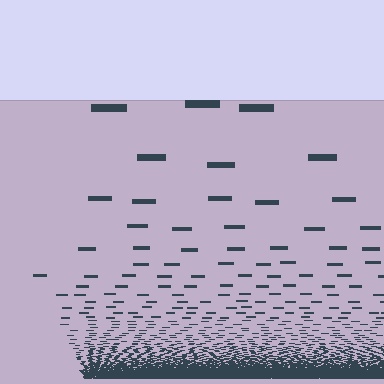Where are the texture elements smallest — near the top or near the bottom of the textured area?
Near the bottom.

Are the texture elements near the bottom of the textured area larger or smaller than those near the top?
Smaller. The gradient is inverted — elements near the bottom are smaller and denser.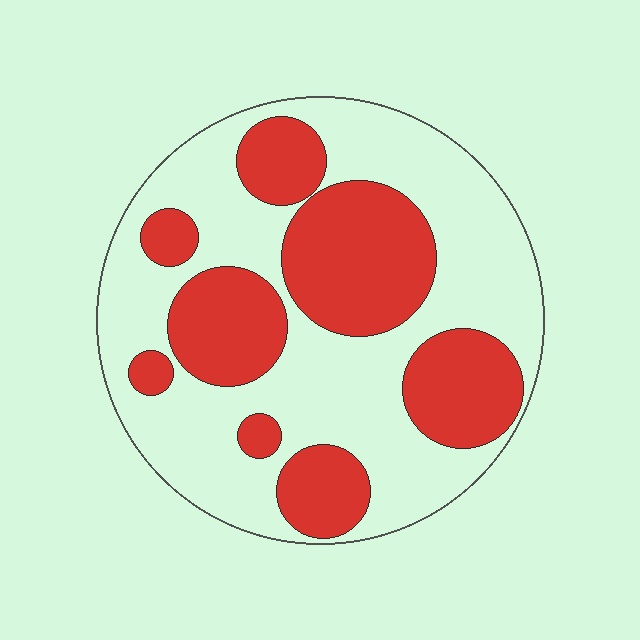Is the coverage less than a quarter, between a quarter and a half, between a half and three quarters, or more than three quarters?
Between a quarter and a half.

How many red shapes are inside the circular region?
8.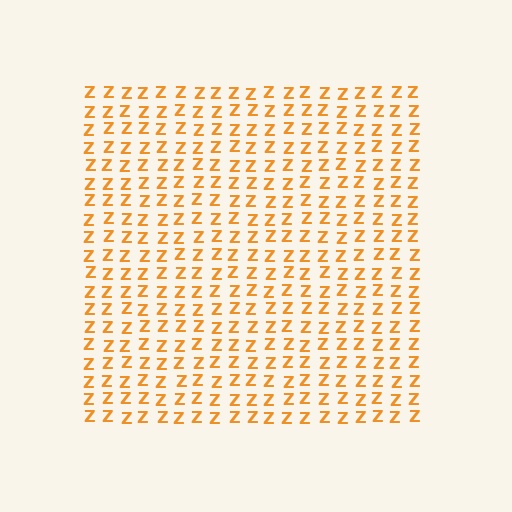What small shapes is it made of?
It is made of small letter Z's.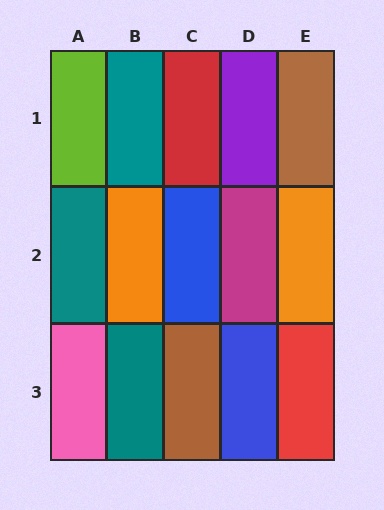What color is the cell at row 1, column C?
Red.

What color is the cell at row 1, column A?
Lime.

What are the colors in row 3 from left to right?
Pink, teal, brown, blue, red.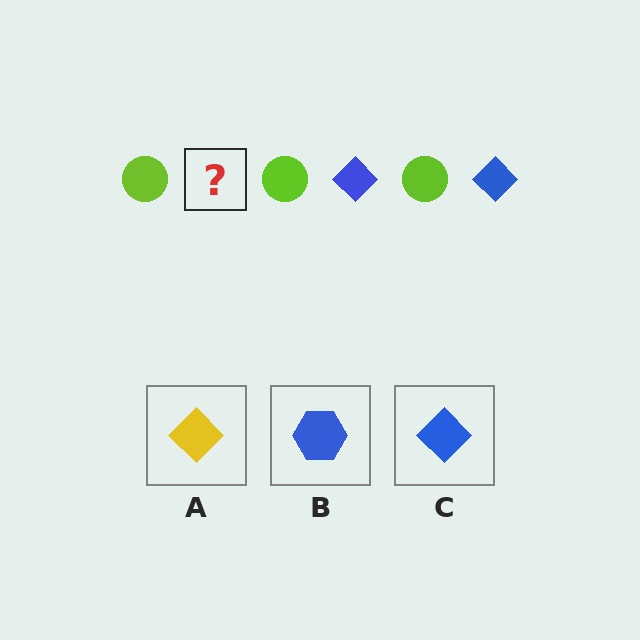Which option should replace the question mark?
Option C.